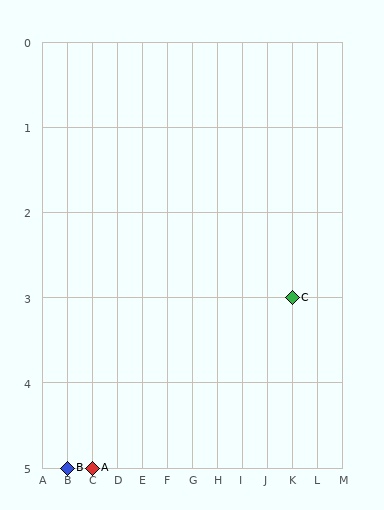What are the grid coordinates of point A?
Point A is at grid coordinates (C, 5).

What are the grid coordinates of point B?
Point B is at grid coordinates (B, 5).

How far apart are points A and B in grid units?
Points A and B are 1 column apart.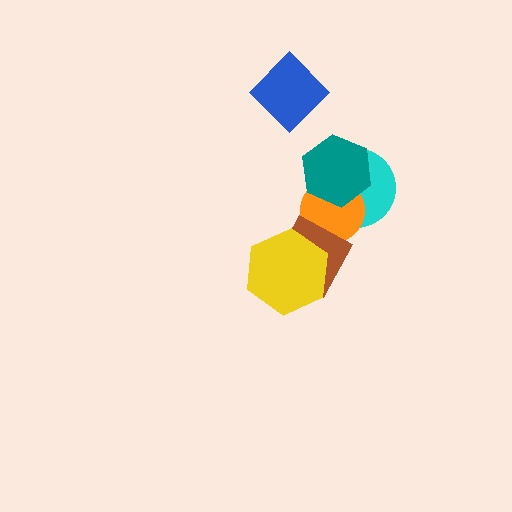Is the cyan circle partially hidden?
Yes, it is partially covered by another shape.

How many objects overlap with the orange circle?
3 objects overlap with the orange circle.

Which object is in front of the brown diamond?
The yellow hexagon is in front of the brown diamond.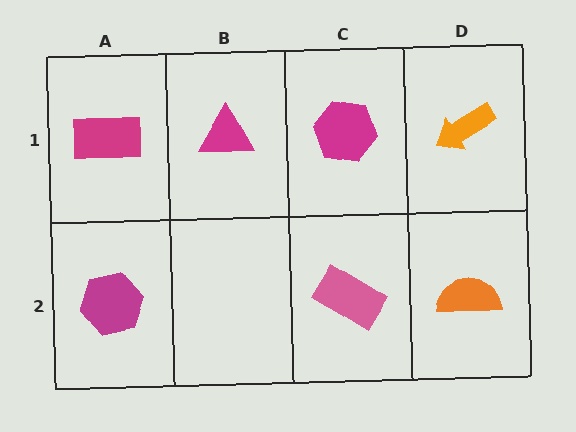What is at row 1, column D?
An orange arrow.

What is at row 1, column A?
A magenta rectangle.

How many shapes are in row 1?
4 shapes.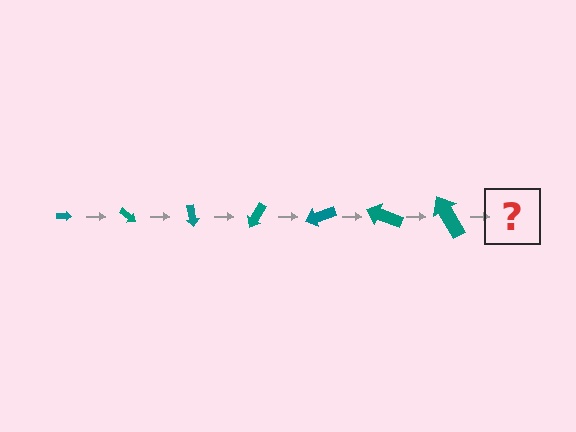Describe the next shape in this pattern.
It should be an arrow, larger than the previous one and rotated 280 degrees from the start.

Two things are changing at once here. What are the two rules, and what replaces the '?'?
The two rules are that the arrow grows larger each step and it rotates 40 degrees each step. The '?' should be an arrow, larger than the previous one and rotated 280 degrees from the start.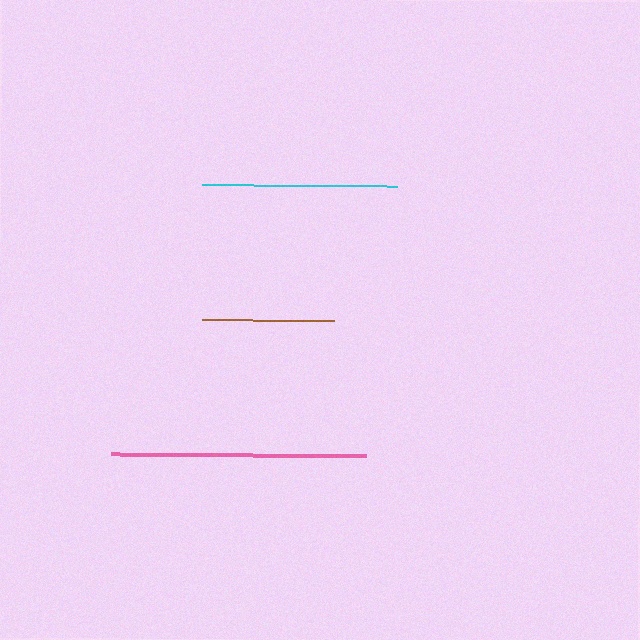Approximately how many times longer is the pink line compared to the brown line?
The pink line is approximately 1.9 times the length of the brown line.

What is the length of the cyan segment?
The cyan segment is approximately 195 pixels long.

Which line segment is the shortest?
The brown line is the shortest at approximately 132 pixels.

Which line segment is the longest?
The pink line is the longest at approximately 254 pixels.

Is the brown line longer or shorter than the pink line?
The pink line is longer than the brown line.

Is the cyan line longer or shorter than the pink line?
The pink line is longer than the cyan line.